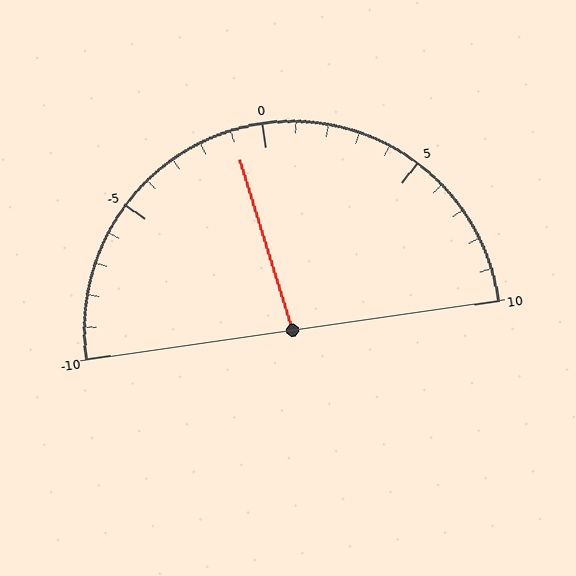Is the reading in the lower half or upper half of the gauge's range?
The reading is in the lower half of the range (-10 to 10).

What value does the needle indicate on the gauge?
The needle indicates approximately -1.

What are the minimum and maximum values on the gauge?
The gauge ranges from -10 to 10.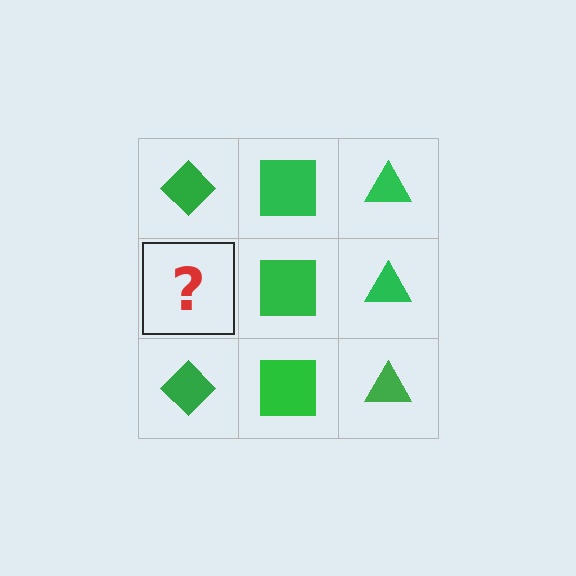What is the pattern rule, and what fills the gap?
The rule is that each column has a consistent shape. The gap should be filled with a green diamond.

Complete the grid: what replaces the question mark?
The question mark should be replaced with a green diamond.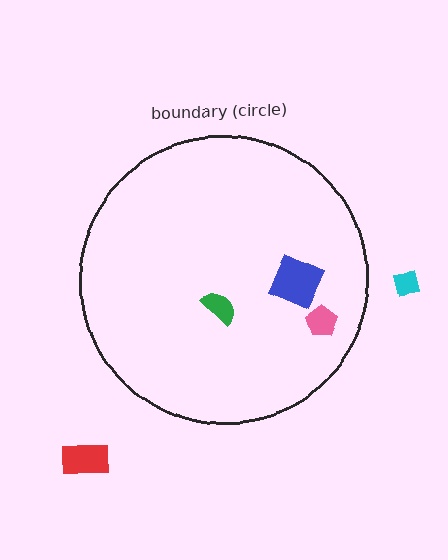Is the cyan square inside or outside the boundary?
Outside.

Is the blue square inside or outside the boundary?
Inside.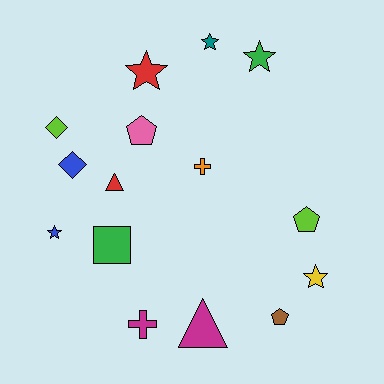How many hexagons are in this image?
There are no hexagons.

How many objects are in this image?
There are 15 objects.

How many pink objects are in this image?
There is 1 pink object.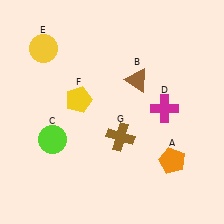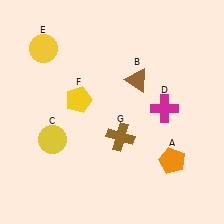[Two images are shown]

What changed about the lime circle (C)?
In Image 1, C is lime. In Image 2, it changed to yellow.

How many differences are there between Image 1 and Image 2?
There is 1 difference between the two images.